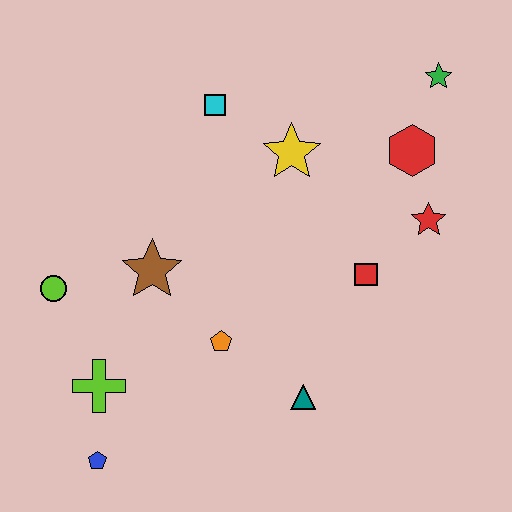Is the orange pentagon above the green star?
No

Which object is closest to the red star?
The red hexagon is closest to the red star.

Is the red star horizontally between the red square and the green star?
Yes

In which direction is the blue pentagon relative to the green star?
The blue pentagon is below the green star.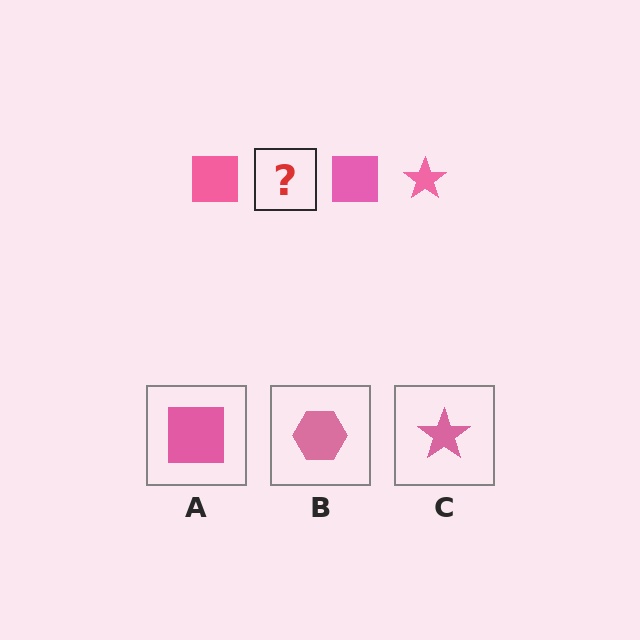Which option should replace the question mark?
Option C.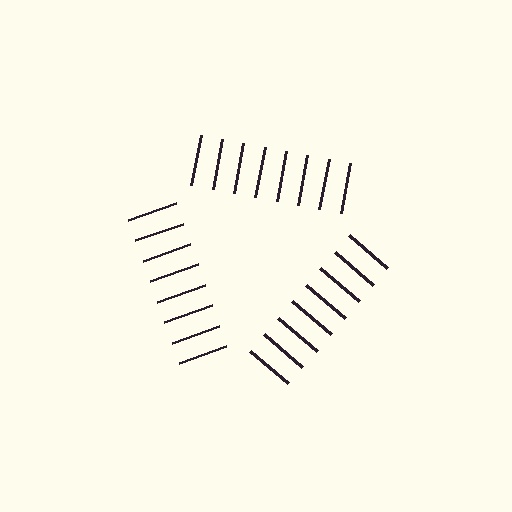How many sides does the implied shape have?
3 sides — the line-ends trace a triangle.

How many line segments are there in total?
24 — 8 along each of the 3 edges.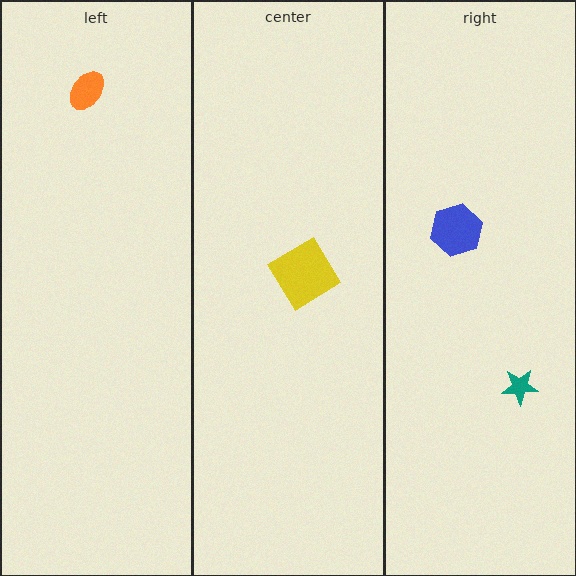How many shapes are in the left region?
1.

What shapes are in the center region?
The yellow diamond.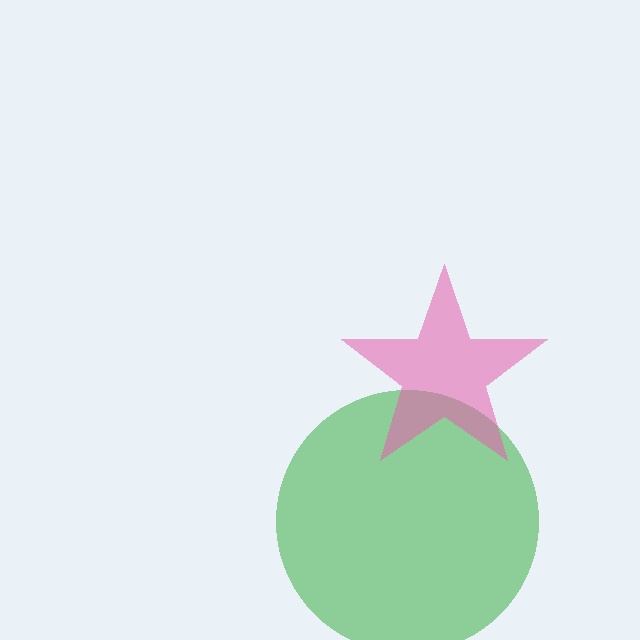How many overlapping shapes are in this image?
There are 2 overlapping shapes in the image.